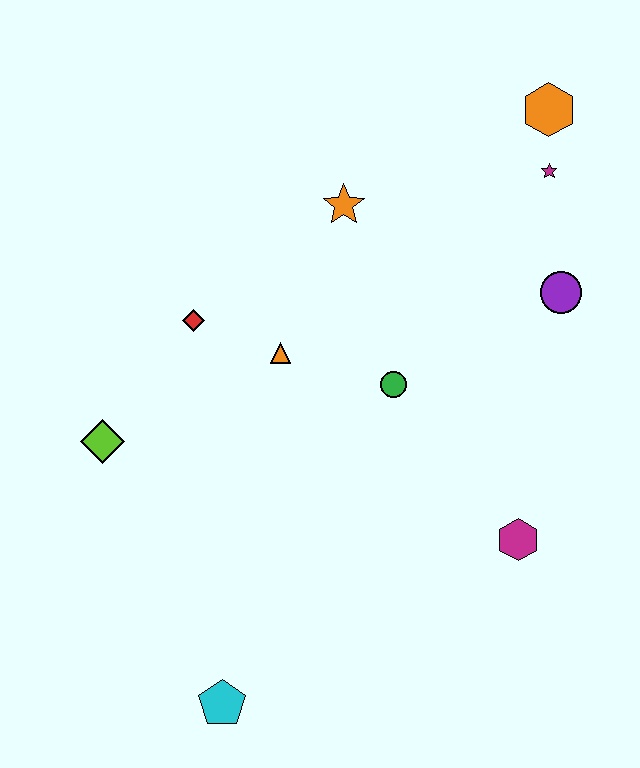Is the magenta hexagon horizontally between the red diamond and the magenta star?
Yes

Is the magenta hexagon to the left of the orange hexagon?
Yes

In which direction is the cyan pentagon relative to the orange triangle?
The cyan pentagon is below the orange triangle.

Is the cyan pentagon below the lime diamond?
Yes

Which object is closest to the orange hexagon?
The magenta star is closest to the orange hexagon.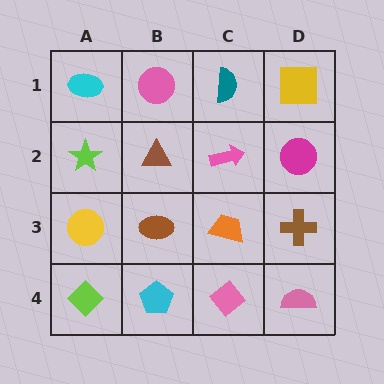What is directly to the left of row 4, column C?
A cyan pentagon.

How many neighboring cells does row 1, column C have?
3.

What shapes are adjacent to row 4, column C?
An orange trapezoid (row 3, column C), a cyan pentagon (row 4, column B), a pink semicircle (row 4, column D).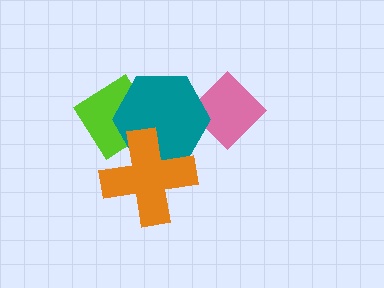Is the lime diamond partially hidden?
Yes, it is partially covered by another shape.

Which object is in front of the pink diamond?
The teal hexagon is in front of the pink diamond.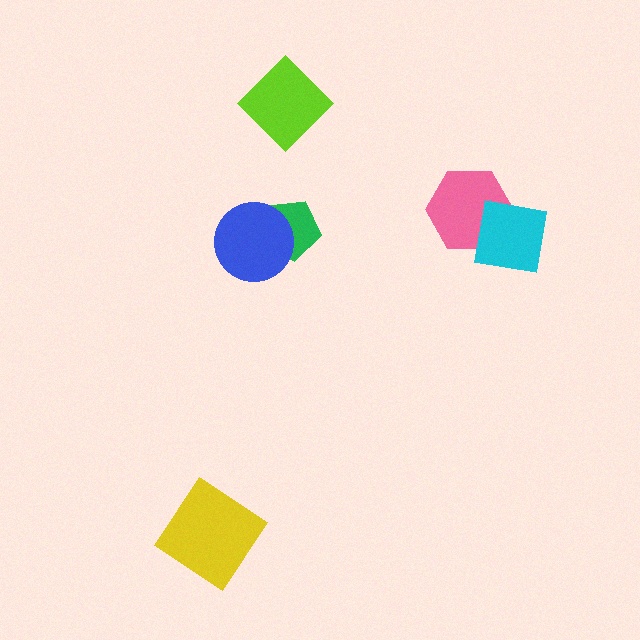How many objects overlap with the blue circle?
1 object overlaps with the blue circle.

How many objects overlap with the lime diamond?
0 objects overlap with the lime diamond.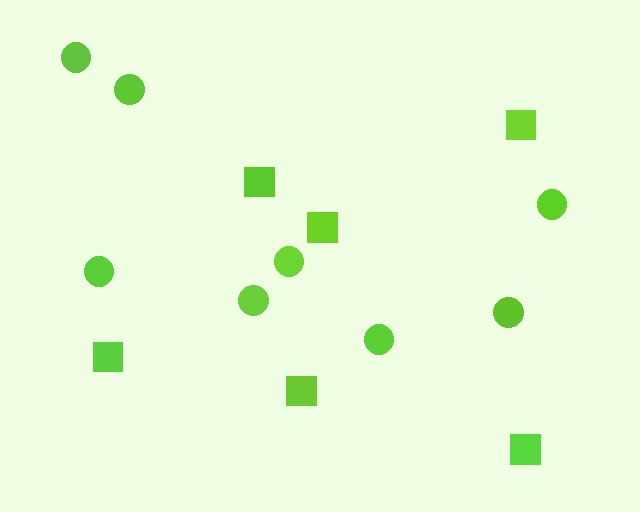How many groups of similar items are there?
There are 2 groups: one group of squares (6) and one group of circles (8).